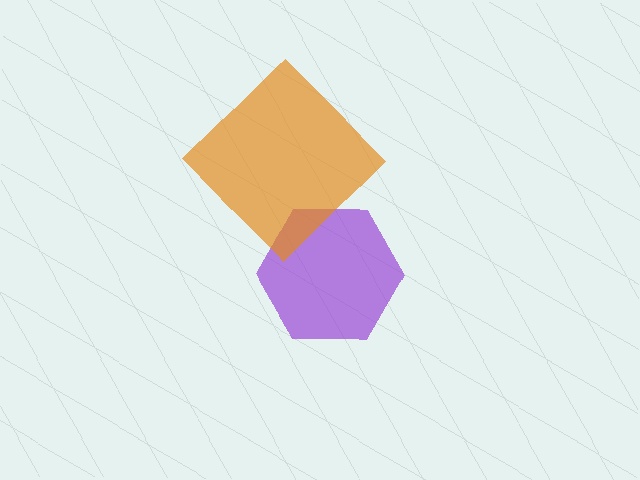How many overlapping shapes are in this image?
There are 2 overlapping shapes in the image.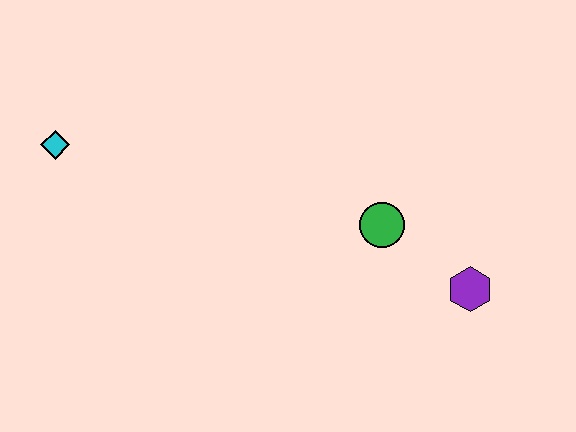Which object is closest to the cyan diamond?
The green circle is closest to the cyan diamond.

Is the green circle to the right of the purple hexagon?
No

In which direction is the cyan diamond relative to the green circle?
The cyan diamond is to the left of the green circle.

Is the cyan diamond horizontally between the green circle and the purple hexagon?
No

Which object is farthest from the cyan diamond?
The purple hexagon is farthest from the cyan diamond.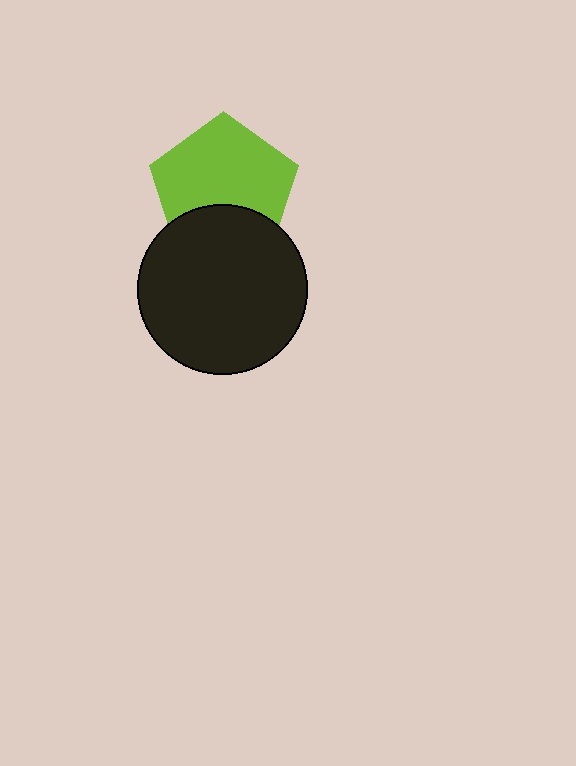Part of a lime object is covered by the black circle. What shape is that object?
It is a pentagon.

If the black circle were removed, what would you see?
You would see the complete lime pentagon.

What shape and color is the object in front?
The object in front is a black circle.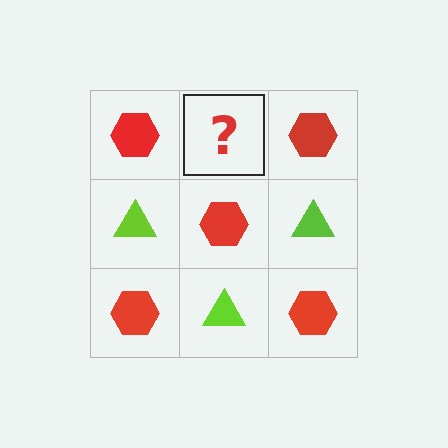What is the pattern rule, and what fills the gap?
The rule is that it alternates red hexagon and lime triangle in a checkerboard pattern. The gap should be filled with a lime triangle.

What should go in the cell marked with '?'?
The missing cell should contain a lime triangle.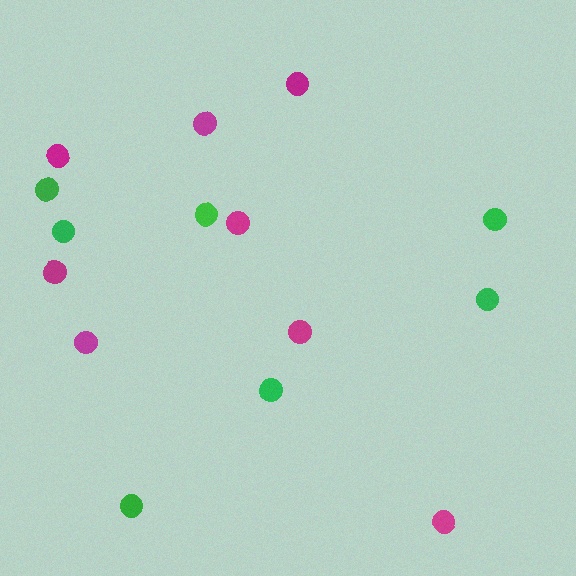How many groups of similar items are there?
There are 2 groups: one group of green circles (7) and one group of magenta circles (8).